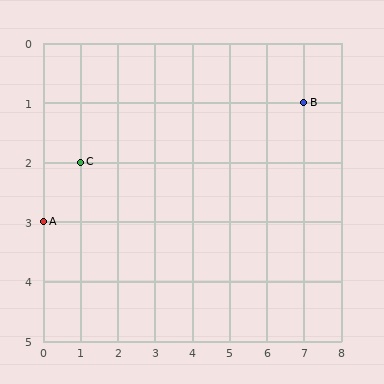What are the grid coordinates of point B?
Point B is at grid coordinates (7, 1).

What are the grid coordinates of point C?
Point C is at grid coordinates (1, 2).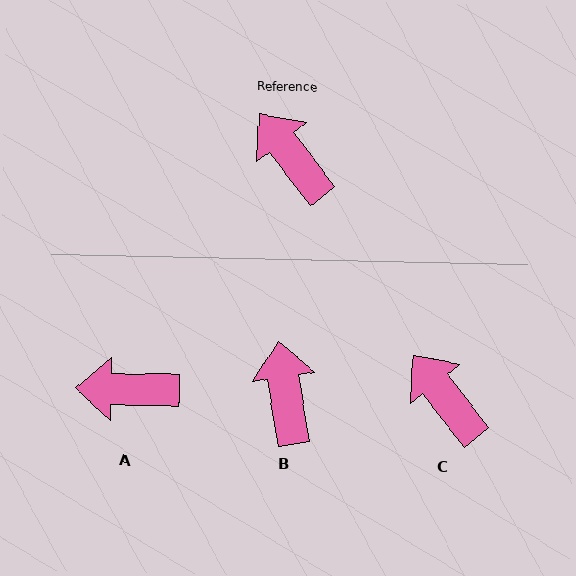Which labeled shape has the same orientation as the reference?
C.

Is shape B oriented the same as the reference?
No, it is off by about 29 degrees.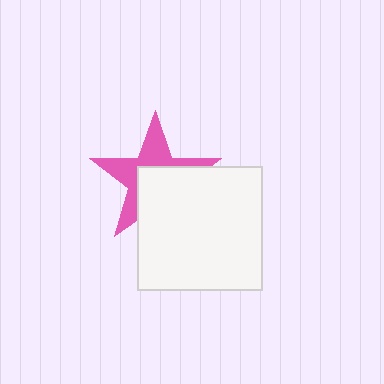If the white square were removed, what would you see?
You would see the complete pink star.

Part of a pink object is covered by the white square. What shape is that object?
It is a star.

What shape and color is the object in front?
The object in front is a white square.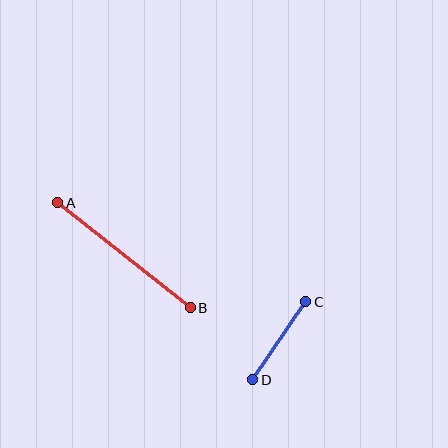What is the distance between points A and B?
The distance is approximately 169 pixels.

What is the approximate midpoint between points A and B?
The midpoint is at approximately (124, 255) pixels.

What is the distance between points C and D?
The distance is approximately 94 pixels.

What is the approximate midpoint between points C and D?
The midpoint is at approximately (279, 341) pixels.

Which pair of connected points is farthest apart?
Points A and B are farthest apart.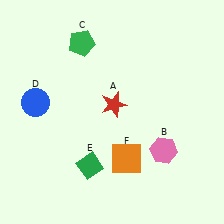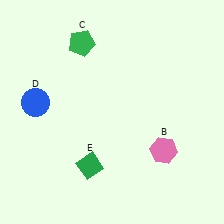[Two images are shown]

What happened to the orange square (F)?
The orange square (F) was removed in Image 2. It was in the bottom-right area of Image 1.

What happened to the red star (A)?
The red star (A) was removed in Image 2. It was in the top-right area of Image 1.